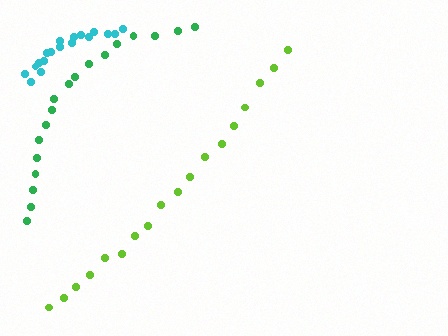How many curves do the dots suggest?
There are 3 distinct paths.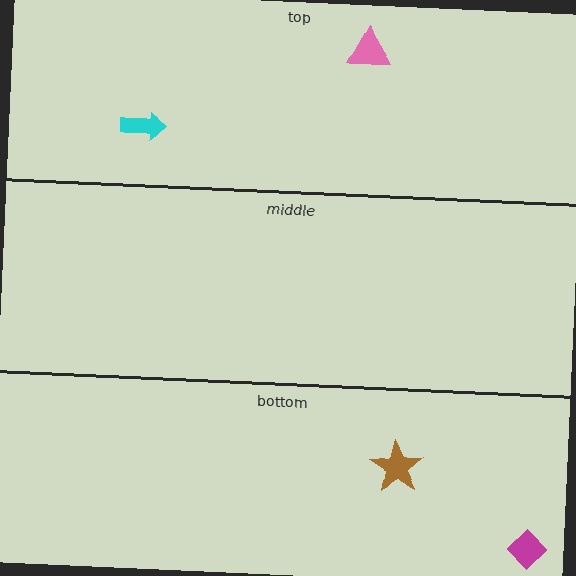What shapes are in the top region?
The pink triangle, the cyan arrow.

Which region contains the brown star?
The bottom region.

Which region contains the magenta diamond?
The bottom region.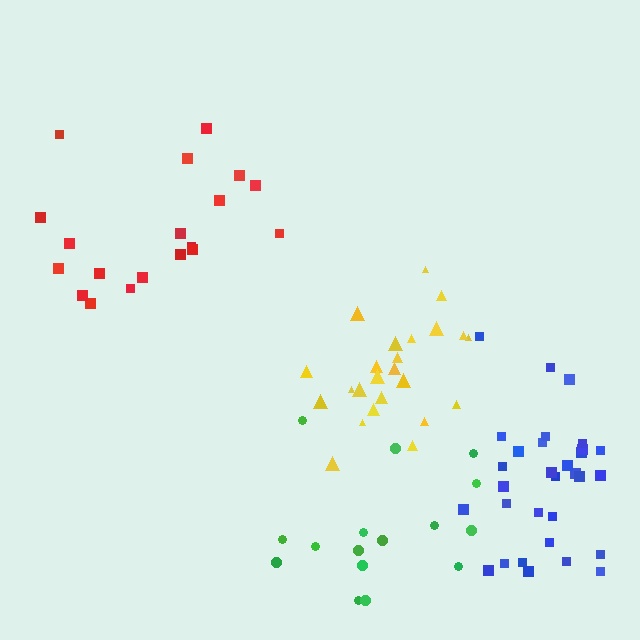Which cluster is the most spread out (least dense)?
Green.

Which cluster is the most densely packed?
Yellow.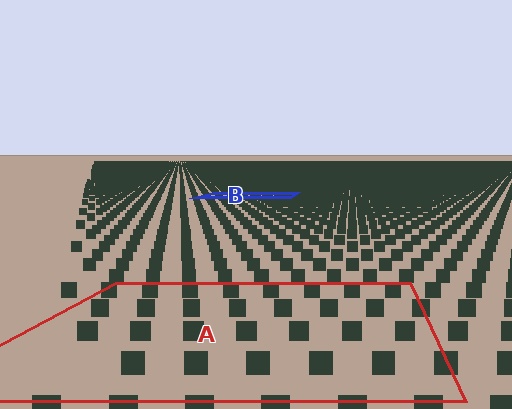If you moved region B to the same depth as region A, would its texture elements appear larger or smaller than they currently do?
They would appear larger. At a closer depth, the same texture elements are projected at a bigger on-screen size.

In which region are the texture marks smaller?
The texture marks are smaller in region B, because it is farther away.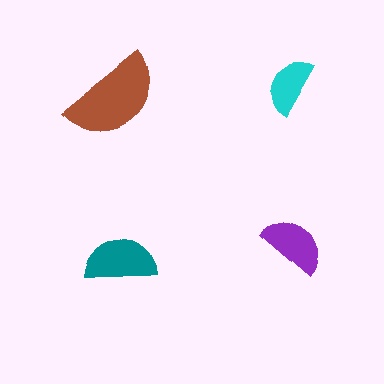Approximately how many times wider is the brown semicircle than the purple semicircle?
About 1.5 times wider.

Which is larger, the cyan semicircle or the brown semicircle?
The brown one.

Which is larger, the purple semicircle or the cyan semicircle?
The purple one.